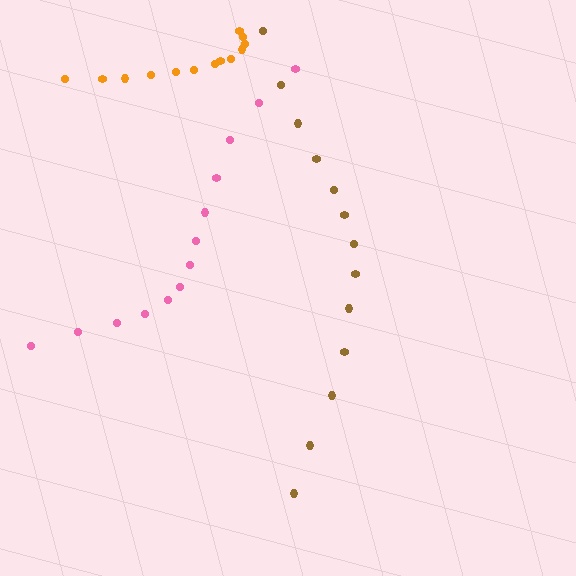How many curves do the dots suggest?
There are 3 distinct paths.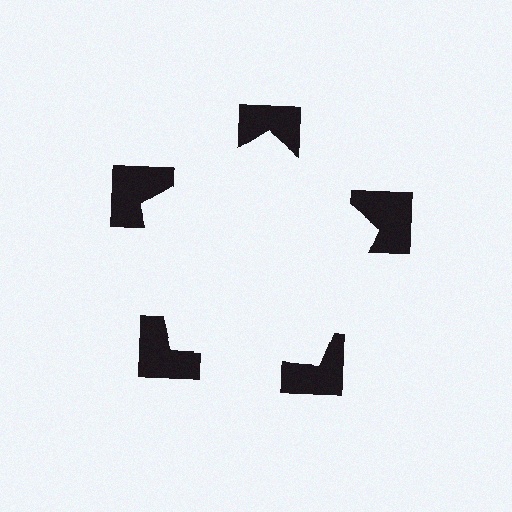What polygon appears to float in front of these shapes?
An illusory pentagon — its edges are inferred from the aligned wedge cuts in the notched squares, not physically drawn.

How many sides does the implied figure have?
5 sides.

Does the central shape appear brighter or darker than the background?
It typically appears slightly brighter than the background, even though no actual brightness change is drawn.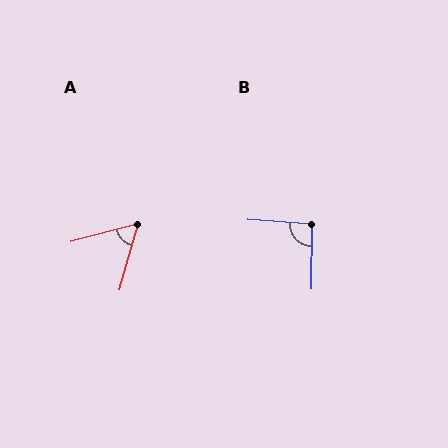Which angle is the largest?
B, at approximately 93 degrees.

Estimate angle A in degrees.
Approximately 59 degrees.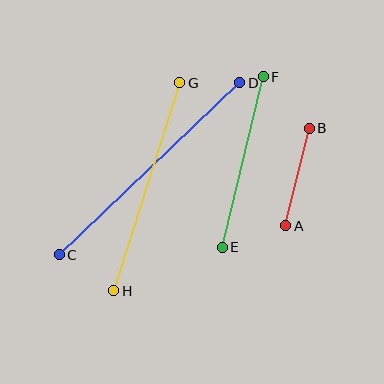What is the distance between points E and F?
The distance is approximately 175 pixels.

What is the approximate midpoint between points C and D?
The midpoint is at approximately (149, 169) pixels.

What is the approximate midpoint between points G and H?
The midpoint is at approximately (147, 187) pixels.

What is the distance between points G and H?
The distance is approximately 218 pixels.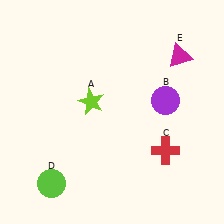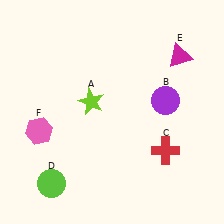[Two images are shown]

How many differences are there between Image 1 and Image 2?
There is 1 difference between the two images.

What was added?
A pink hexagon (F) was added in Image 2.